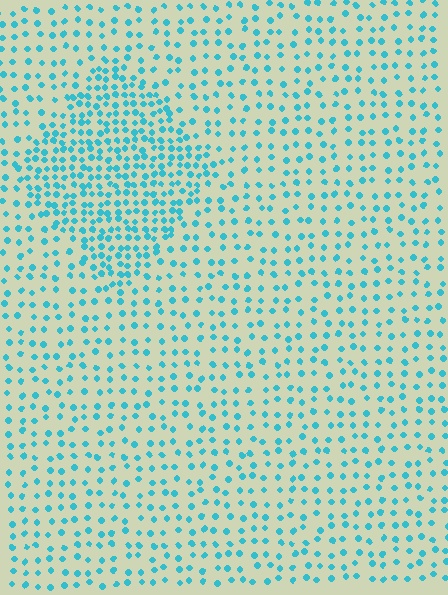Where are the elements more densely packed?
The elements are more densely packed inside the diamond boundary.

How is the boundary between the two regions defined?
The boundary is defined by a change in element density (approximately 2.1x ratio). All elements are the same color, size, and shape.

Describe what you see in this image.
The image contains small cyan elements arranged at two different densities. A diamond-shaped region is visible where the elements are more densely packed than the surrounding area.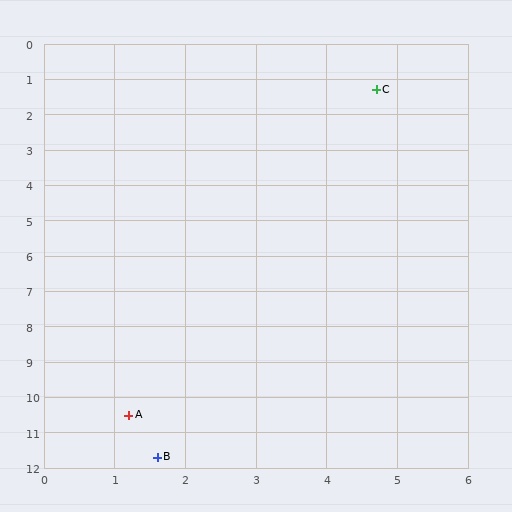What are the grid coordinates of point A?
Point A is at approximately (1.2, 10.5).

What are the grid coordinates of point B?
Point B is at approximately (1.6, 11.7).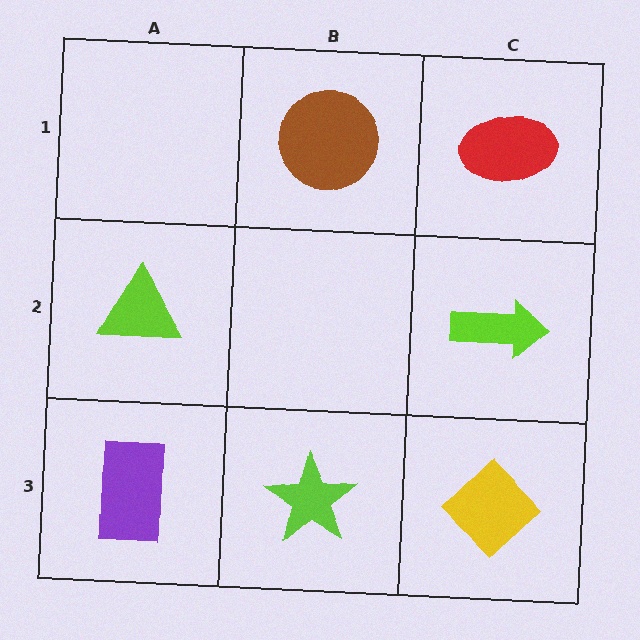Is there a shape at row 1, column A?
No, that cell is empty.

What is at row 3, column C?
A yellow diamond.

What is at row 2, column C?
A lime arrow.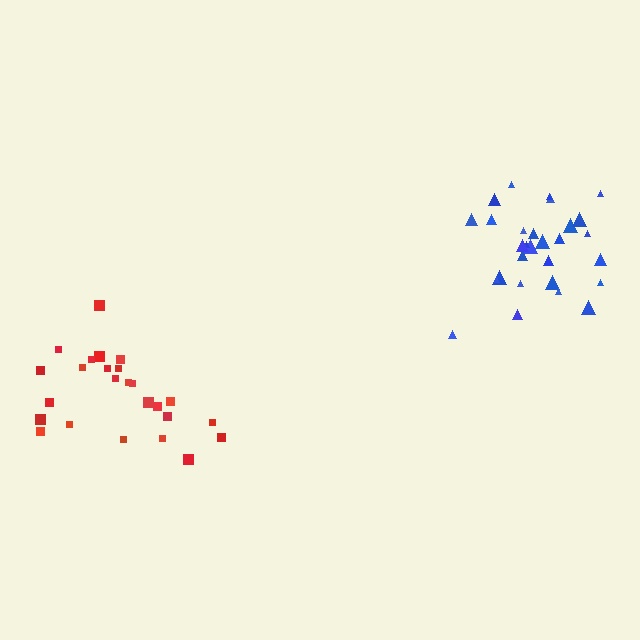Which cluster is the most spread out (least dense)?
Blue.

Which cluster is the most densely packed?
Red.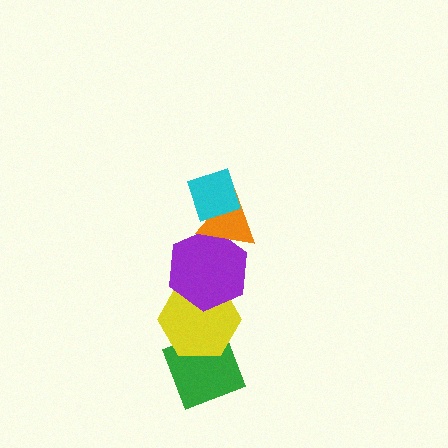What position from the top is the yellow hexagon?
The yellow hexagon is 4th from the top.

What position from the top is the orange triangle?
The orange triangle is 2nd from the top.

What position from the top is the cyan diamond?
The cyan diamond is 1st from the top.